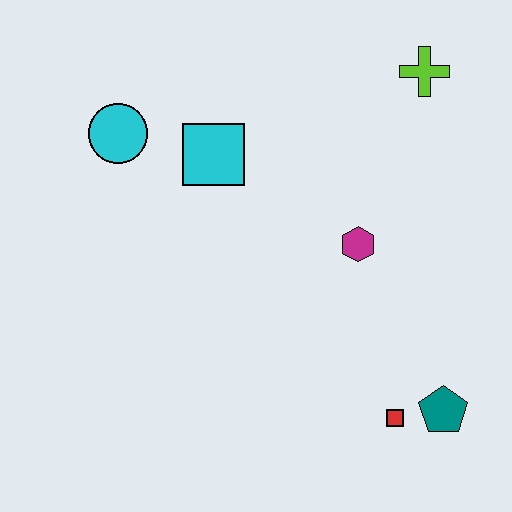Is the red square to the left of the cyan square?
No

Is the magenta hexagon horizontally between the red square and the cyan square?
Yes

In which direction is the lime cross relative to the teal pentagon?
The lime cross is above the teal pentagon.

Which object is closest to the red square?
The teal pentagon is closest to the red square.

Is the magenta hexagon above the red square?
Yes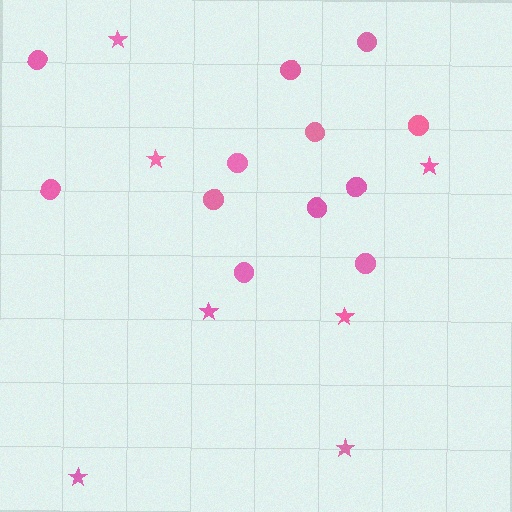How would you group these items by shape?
There are 2 groups: one group of circles (12) and one group of stars (7).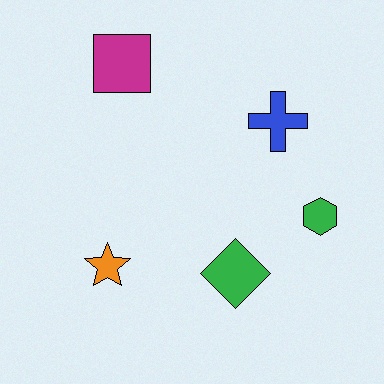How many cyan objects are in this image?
There are no cyan objects.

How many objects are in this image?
There are 5 objects.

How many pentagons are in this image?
There are no pentagons.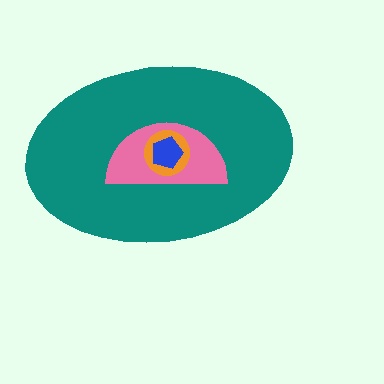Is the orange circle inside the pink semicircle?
Yes.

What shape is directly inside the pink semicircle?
The orange circle.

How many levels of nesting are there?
4.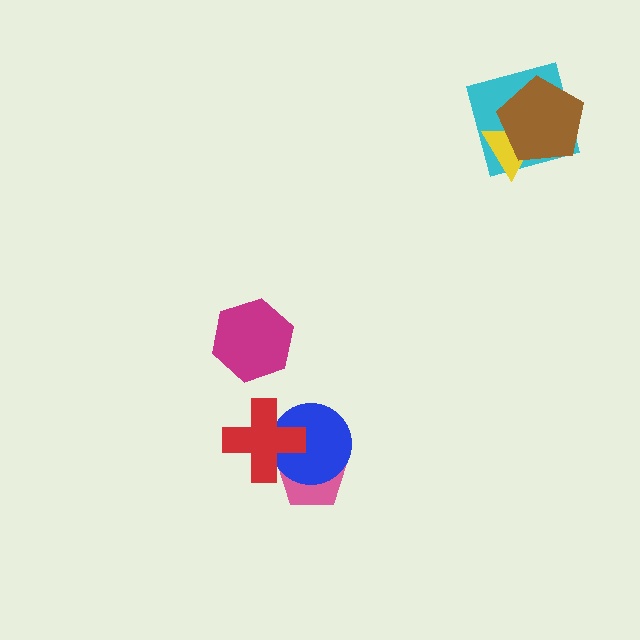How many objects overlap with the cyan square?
2 objects overlap with the cyan square.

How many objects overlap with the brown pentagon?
2 objects overlap with the brown pentagon.